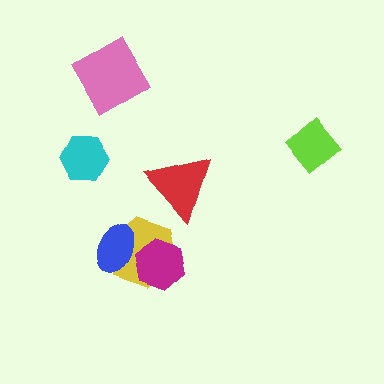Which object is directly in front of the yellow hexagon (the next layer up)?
The magenta hexagon is directly in front of the yellow hexagon.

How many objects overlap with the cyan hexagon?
0 objects overlap with the cyan hexagon.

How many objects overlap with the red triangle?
0 objects overlap with the red triangle.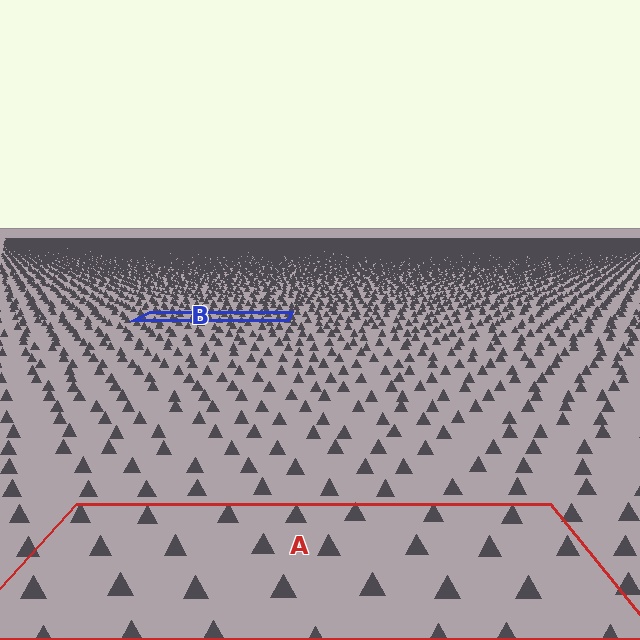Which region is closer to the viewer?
Region A is closer. The texture elements there are larger and more spread out.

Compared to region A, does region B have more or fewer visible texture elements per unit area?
Region B has more texture elements per unit area — they are packed more densely because it is farther away.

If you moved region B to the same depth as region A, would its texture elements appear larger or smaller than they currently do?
They would appear larger. At a closer depth, the same texture elements are projected at a bigger on-screen size.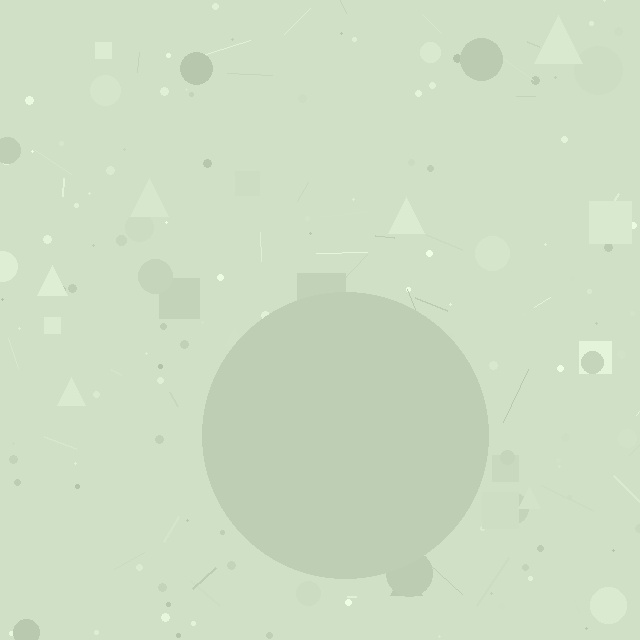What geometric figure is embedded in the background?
A circle is embedded in the background.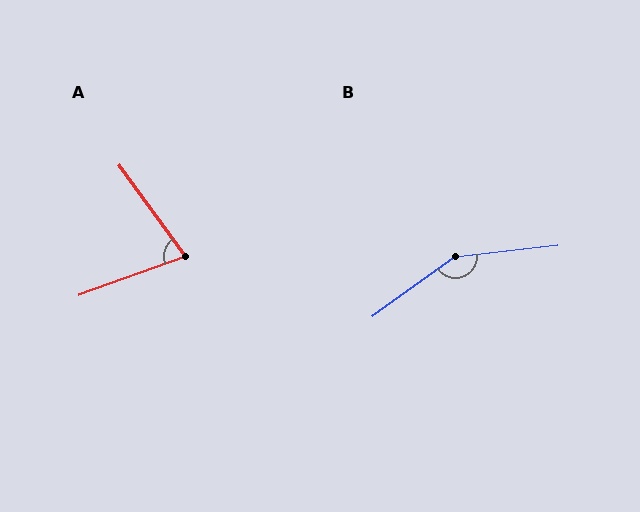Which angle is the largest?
B, at approximately 151 degrees.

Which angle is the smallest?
A, at approximately 74 degrees.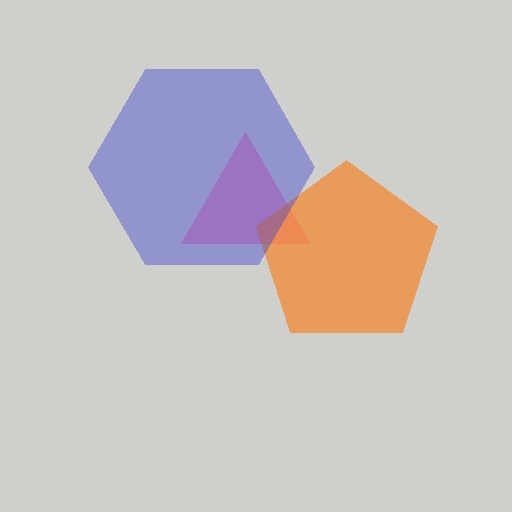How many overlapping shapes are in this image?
There are 3 overlapping shapes in the image.